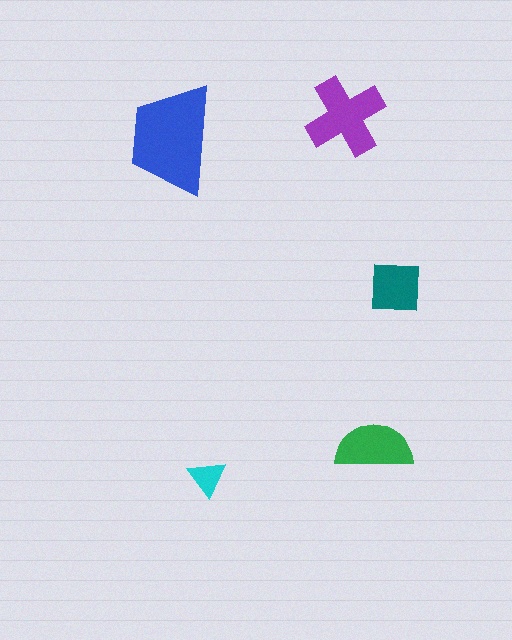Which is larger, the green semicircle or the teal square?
The green semicircle.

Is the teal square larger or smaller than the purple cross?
Smaller.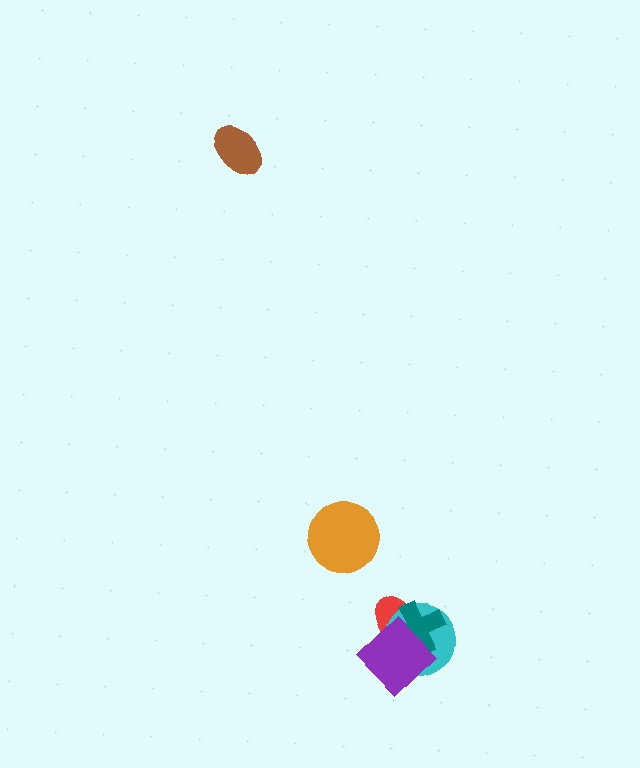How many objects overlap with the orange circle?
0 objects overlap with the orange circle.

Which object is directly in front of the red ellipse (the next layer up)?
The cyan circle is directly in front of the red ellipse.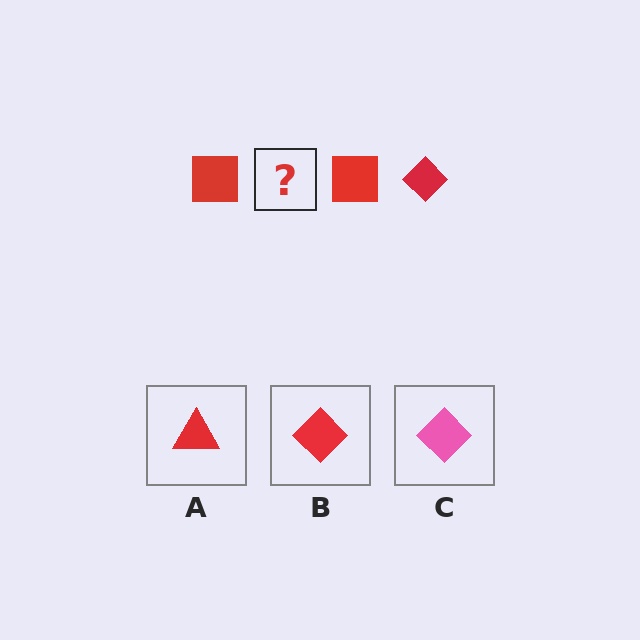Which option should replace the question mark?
Option B.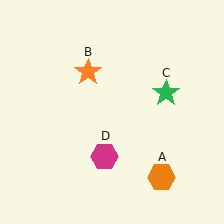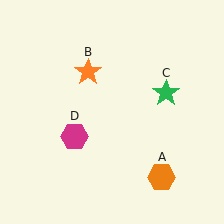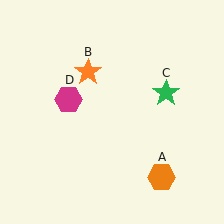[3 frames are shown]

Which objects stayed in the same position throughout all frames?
Orange hexagon (object A) and orange star (object B) and green star (object C) remained stationary.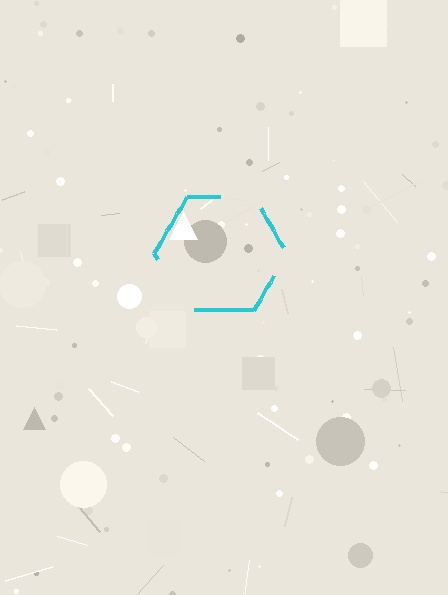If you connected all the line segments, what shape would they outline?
They would outline a hexagon.